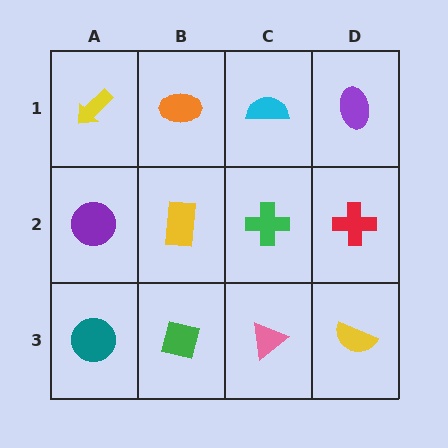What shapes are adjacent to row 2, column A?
A yellow arrow (row 1, column A), a teal circle (row 3, column A), a yellow rectangle (row 2, column B).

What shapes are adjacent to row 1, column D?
A red cross (row 2, column D), a cyan semicircle (row 1, column C).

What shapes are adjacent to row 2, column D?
A purple ellipse (row 1, column D), a yellow semicircle (row 3, column D), a green cross (row 2, column C).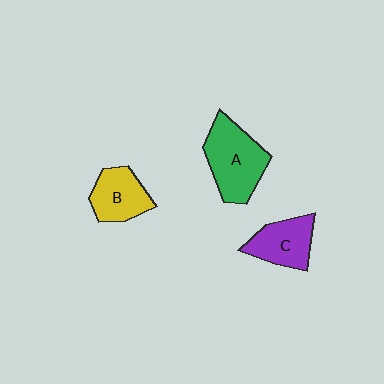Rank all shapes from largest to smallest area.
From largest to smallest: A (green), C (purple), B (yellow).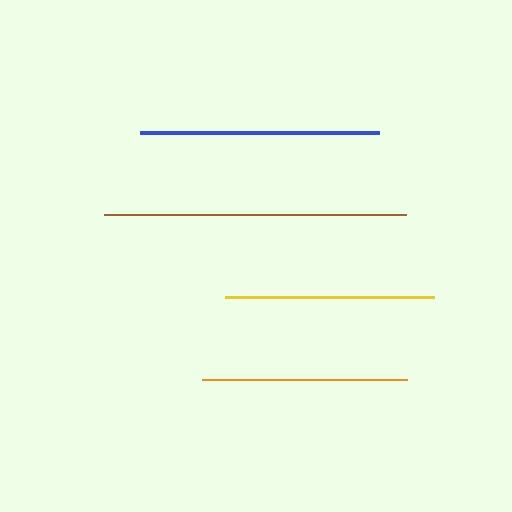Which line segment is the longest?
The brown line is the longest at approximately 302 pixels.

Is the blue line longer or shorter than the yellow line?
The blue line is longer than the yellow line.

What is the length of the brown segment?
The brown segment is approximately 302 pixels long.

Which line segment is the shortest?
The orange line is the shortest at approximately 205 pixels.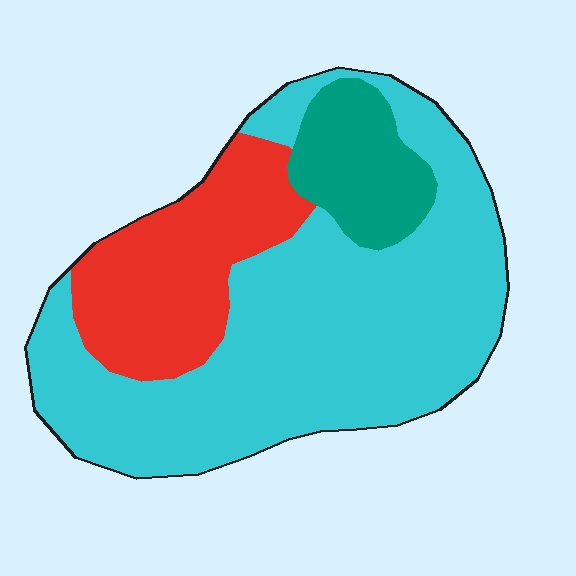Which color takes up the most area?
Cyan, at roughly 65%.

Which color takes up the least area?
Teal, at roughly 15%.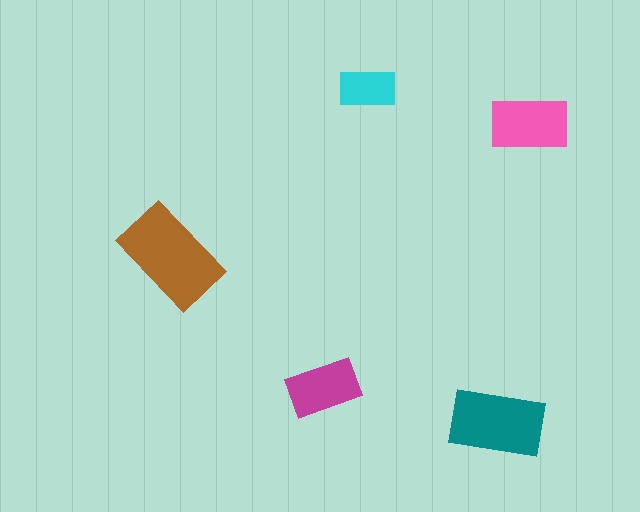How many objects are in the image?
There are 5 objects in the image.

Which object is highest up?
The cyan rectangle is topmost.